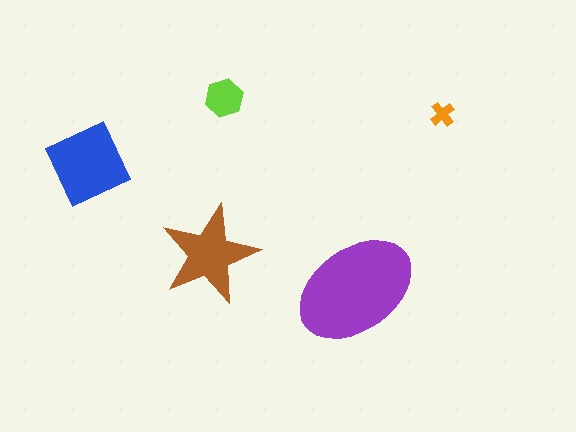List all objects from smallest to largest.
The orange cross, the lime hexagon, the brown star, the blue square, the purple ellipse.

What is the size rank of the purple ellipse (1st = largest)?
1st.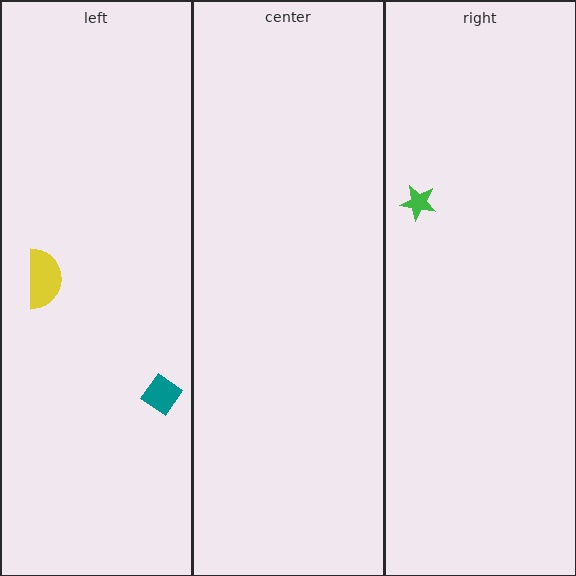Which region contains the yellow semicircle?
The left region.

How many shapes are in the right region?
1.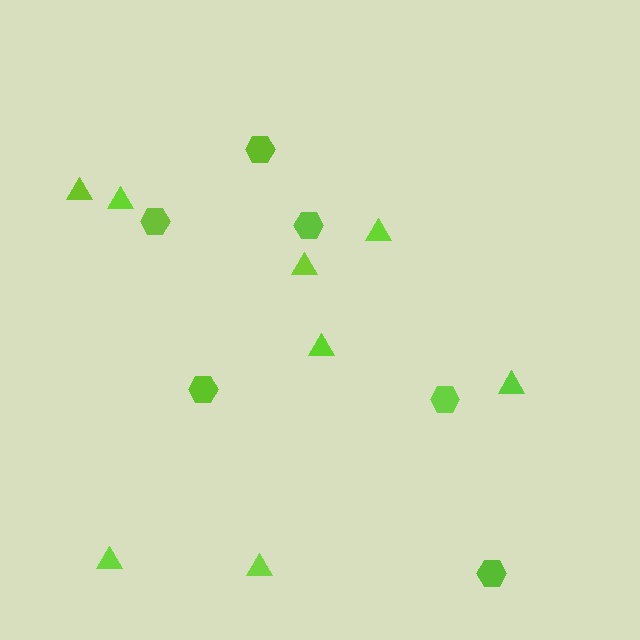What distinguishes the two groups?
There are 2 groups: one group of triangles (8) and one group of hexagons (6).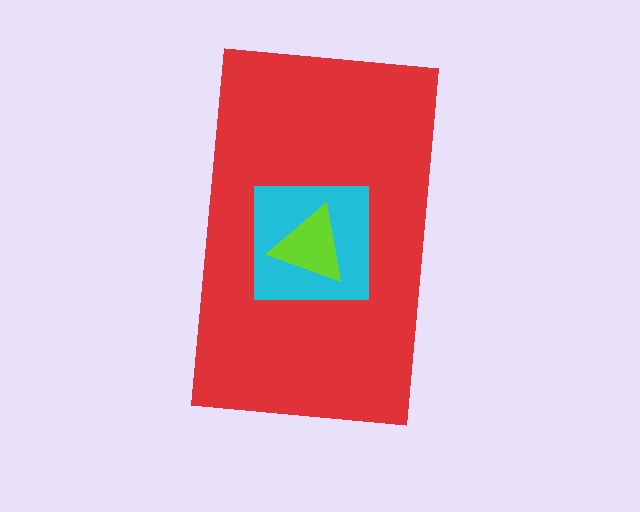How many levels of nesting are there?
3.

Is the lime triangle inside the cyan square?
Yes.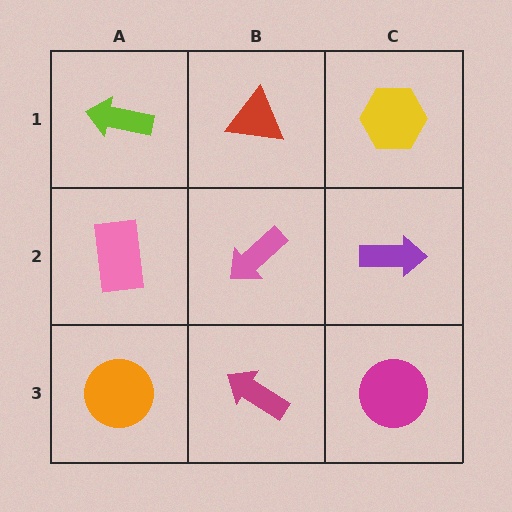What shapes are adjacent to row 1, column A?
A pink rectangle (row 2, column A), a red triangle (row 1, column B).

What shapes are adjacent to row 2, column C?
A yellow hexagon (row 1, column C), a magenta circle (row 3, column C), a pink arrow (row 2, column B).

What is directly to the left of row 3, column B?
An orange circle.